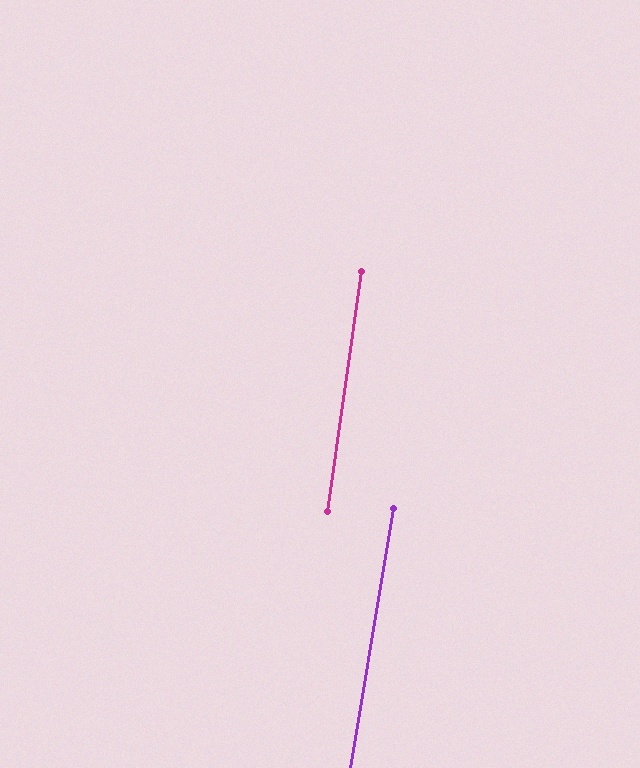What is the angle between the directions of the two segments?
Approximately 1 degree.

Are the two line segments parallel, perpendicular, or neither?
Parallel — their directions differ by only 1.2°.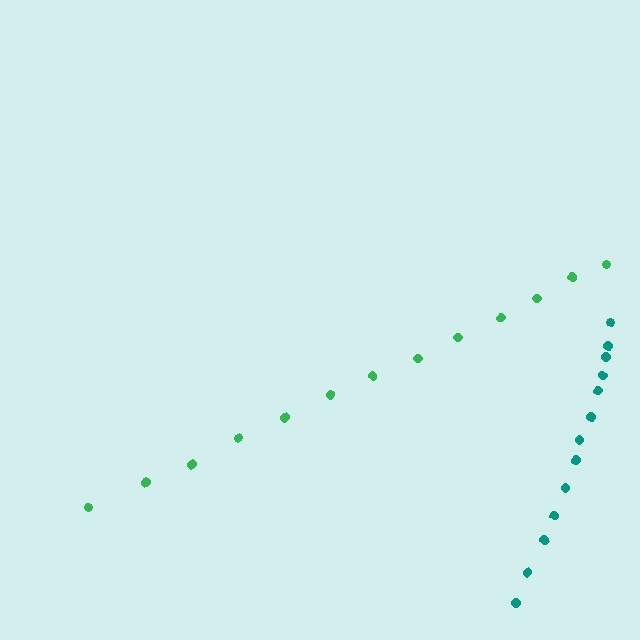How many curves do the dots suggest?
There are 2 distinct paths.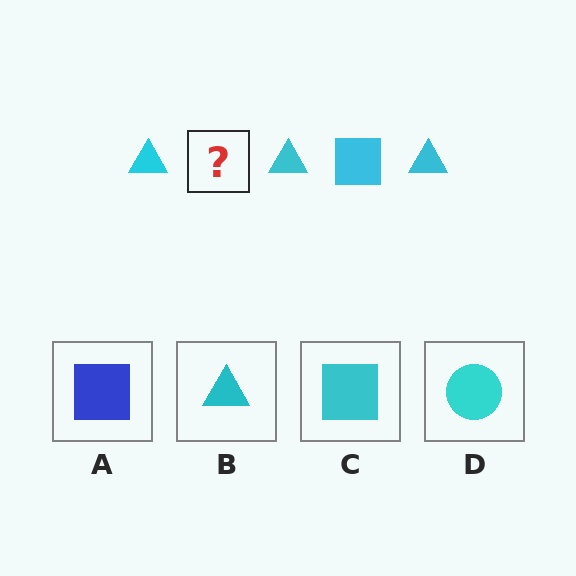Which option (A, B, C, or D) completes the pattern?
C.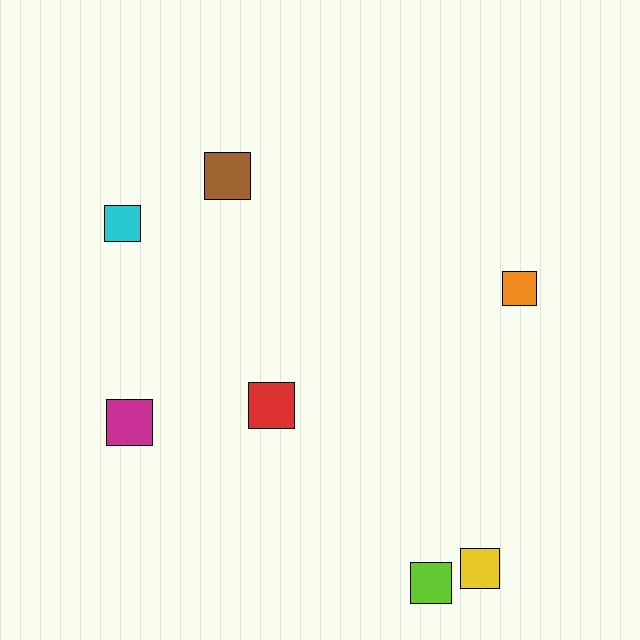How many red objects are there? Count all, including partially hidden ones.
There is 1 red object.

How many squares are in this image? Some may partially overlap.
There are 7 squares.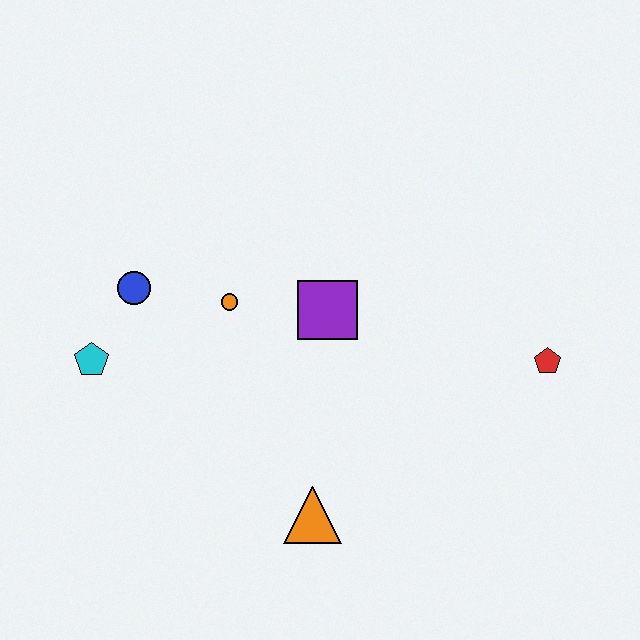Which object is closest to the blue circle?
The cyan pentagon is closest to the blue circle.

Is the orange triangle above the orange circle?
No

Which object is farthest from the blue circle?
The red pentagon is farthest from the blue circle.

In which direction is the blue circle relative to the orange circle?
The blue circle is to the left of the orange circle.